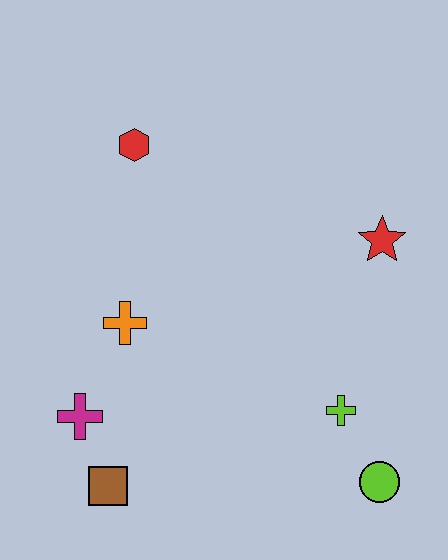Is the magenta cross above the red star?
No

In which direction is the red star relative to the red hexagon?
The red star is to the right of the red hexagon.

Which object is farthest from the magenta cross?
The red star is farthest from the magenta cross.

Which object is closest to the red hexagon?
The orange cross is closest to the red hexagon.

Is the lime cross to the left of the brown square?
No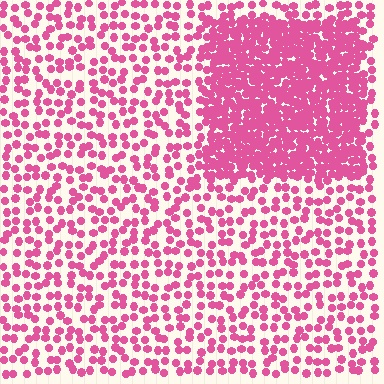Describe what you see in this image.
The image contains small pink elements arranged at two different densities. A rectangle-shaped region is visible where the elements are more densely packed than the surrounding area.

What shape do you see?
I see a rectangle.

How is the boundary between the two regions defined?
The boundary is defined by a change in element density (approximately 2.7x ratio). All elements are the same color, size, and shape.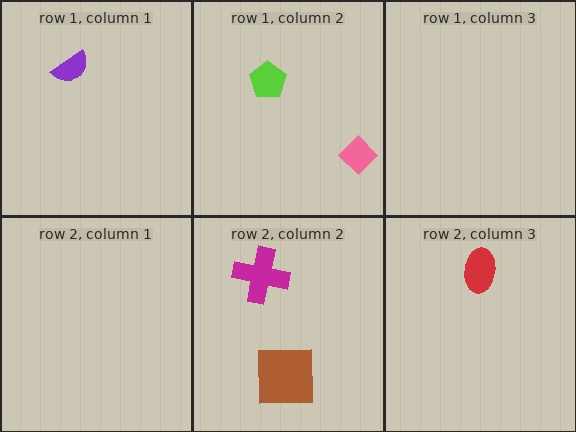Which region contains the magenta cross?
The row 2, column 2 region.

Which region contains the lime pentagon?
The row 1, column 2 region.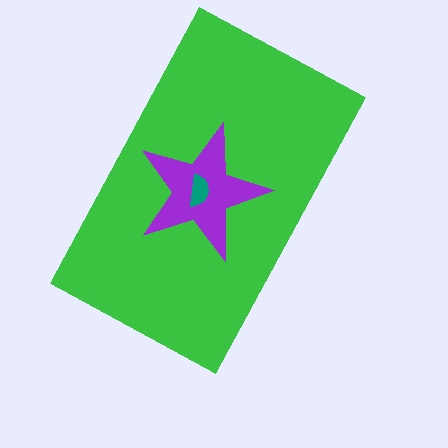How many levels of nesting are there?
3.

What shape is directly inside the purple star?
The teal semicircle.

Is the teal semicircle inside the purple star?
Yes.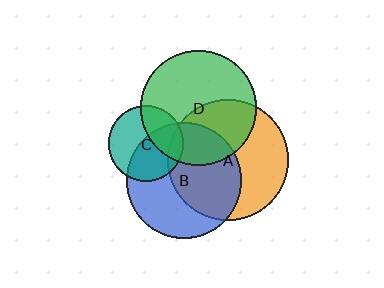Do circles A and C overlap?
Yes.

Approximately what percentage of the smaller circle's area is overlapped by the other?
Approximately 10%.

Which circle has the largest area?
Circle A (orange).